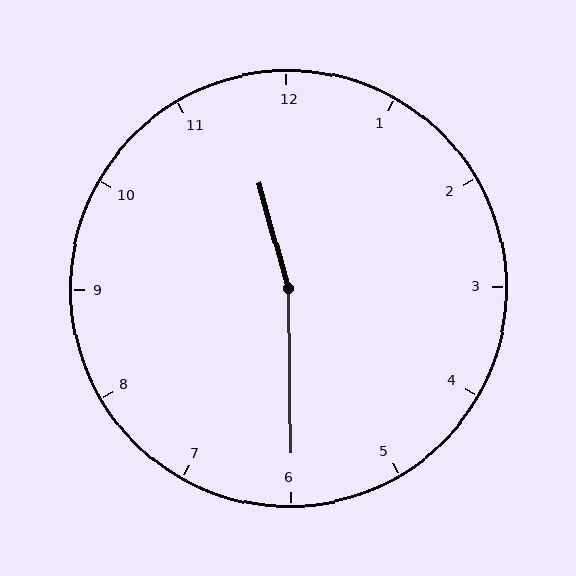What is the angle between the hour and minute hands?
Approximately 165 degrees.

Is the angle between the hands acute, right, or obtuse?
It is obtuse.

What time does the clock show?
11:30.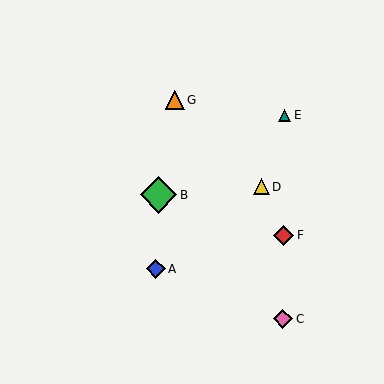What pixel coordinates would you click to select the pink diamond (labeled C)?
Click at (283, 319) to select the pink diamond C.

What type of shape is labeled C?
Shape C is a pink diamond.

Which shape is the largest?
The green diamond (labeled B) is the largest.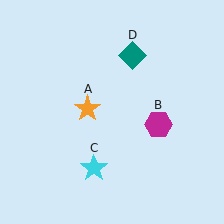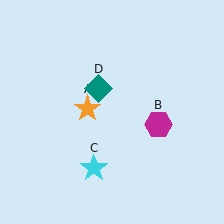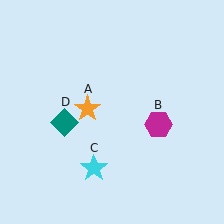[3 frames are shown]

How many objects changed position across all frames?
1 object changed position: teal diamond (object D).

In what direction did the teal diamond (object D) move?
The teal diamond (object D) moved down and to the left.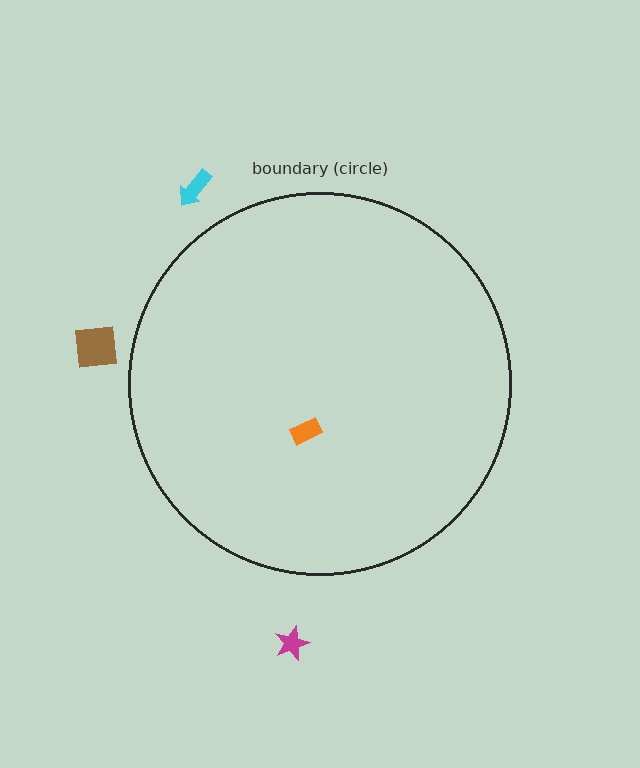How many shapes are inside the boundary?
1 inside, 3 outside.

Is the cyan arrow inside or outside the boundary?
Outside.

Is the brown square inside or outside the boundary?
Outside.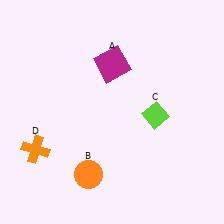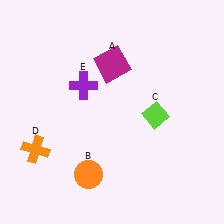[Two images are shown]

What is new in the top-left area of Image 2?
A purple cross (E) was added in the top-left area of Image 2.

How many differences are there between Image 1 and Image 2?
There is 1 difference between the two images.